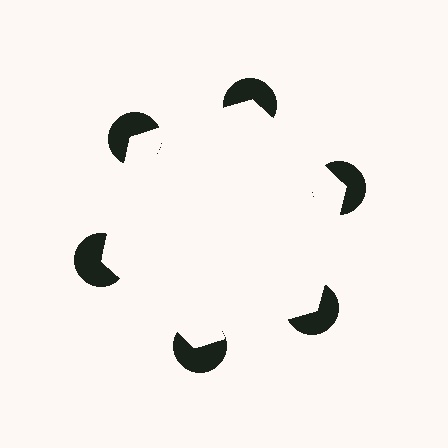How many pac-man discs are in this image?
There are 6 — one at each vertex of the illusory hexagon.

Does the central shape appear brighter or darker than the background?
It typically appears slightly brighter than the background, even though no actual brightness change is drawn.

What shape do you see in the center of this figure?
An illusory hexagon — its edges are inferred from the aligned wedge cuts in the pac-man discs, not physically drawn.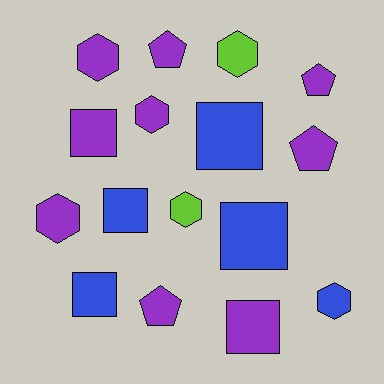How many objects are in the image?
There are 16 objects.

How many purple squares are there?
There are 2 purple squares.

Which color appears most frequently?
Purple, with 9 objects.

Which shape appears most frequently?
Hexagon, with 6 objects.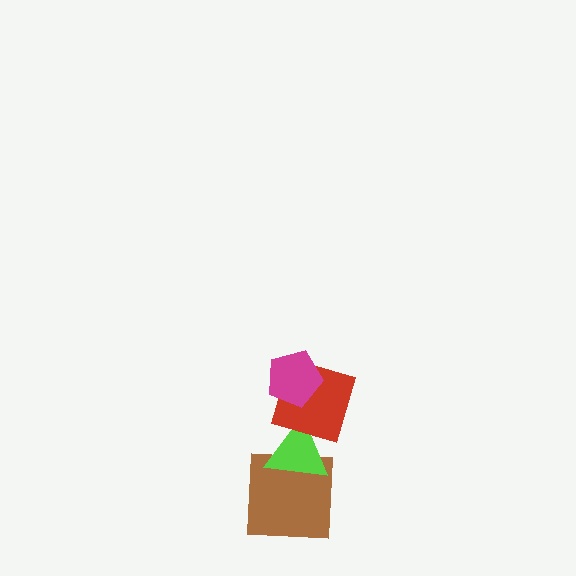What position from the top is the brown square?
The brown square is 4th from the top.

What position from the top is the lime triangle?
The lime triangle is 3rd from the top.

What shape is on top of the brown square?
The lime triangle is on top of the brown square.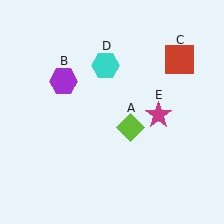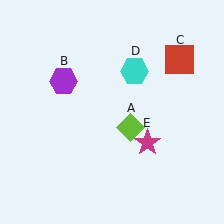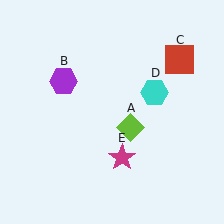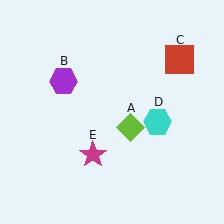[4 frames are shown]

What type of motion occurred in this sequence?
The cyan hexagon (object D), magenta star (object E) rotated clockwise around the center of the scene.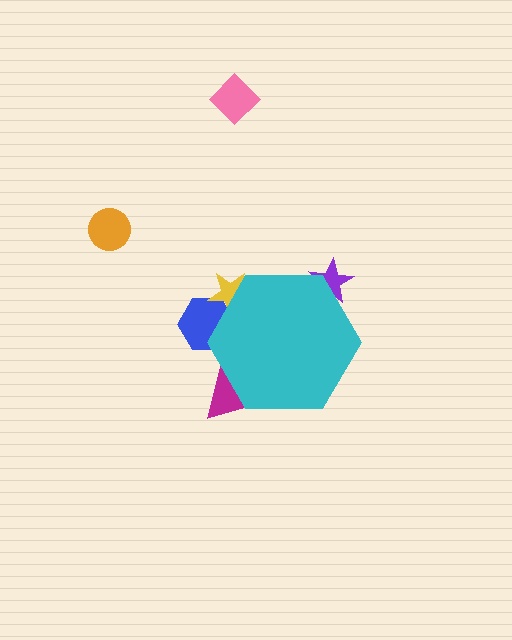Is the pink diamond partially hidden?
No, the pink diamond is fully visible.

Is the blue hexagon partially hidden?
Yes, the blue hexagon is partially hidden behind the cyan hexagon.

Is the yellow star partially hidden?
Yes, the yellow star is partially hidden behind the cyan hexagon.